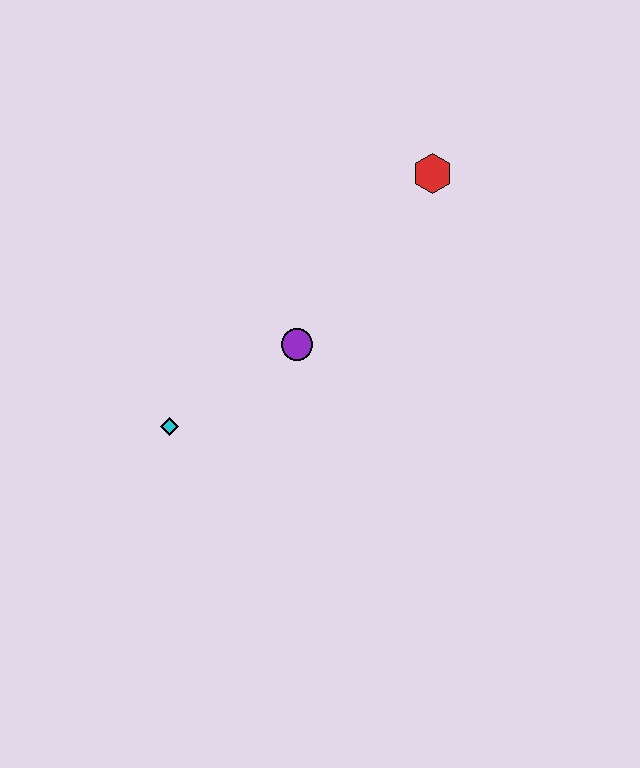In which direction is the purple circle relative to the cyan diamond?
The purple circle is to the right of the cyan diamond.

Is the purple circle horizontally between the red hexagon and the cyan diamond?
Yes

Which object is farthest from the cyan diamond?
The red hexagon is farthest from the cyan diamond.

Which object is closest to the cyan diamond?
The purple circle is closest to the cyan diamond.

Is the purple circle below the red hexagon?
Yes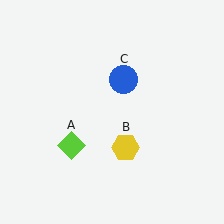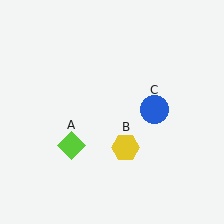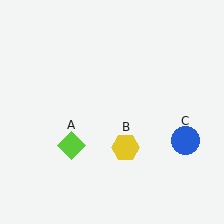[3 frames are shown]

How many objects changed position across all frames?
1 object changed position: blue circle (object C).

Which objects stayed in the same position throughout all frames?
Lime diamond (object A) and yellow hexagon (object B) remained stationary.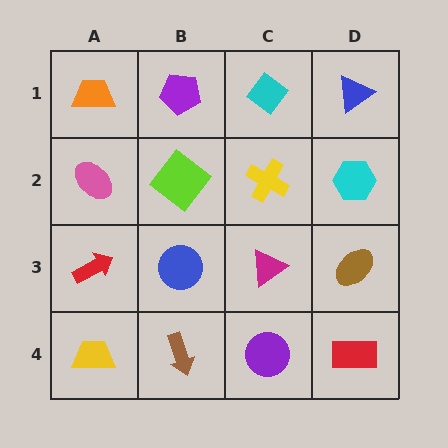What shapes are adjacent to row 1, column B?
A lime diamond (row 2, column B), an orange trapezoid (row 1, column A), a cyan diamond (row 1, column C).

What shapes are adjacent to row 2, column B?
A purple pentagon (row 1, column B), a blue circle (row 3, column B), a pink ellipse (row 2, column A), a yellow cross (row 2, column C).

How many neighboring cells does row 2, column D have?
3.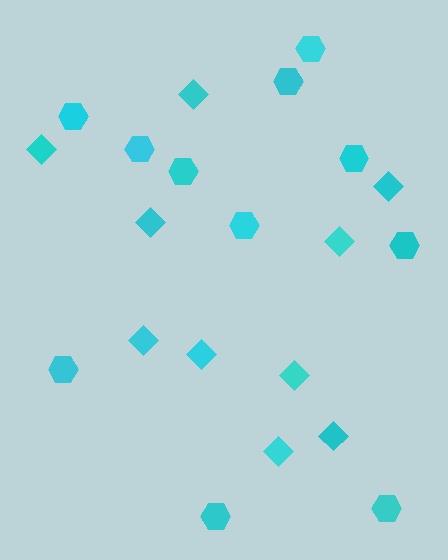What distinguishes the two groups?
There are 2 groups: one group of hexagons (11) and one group of diamonds (10).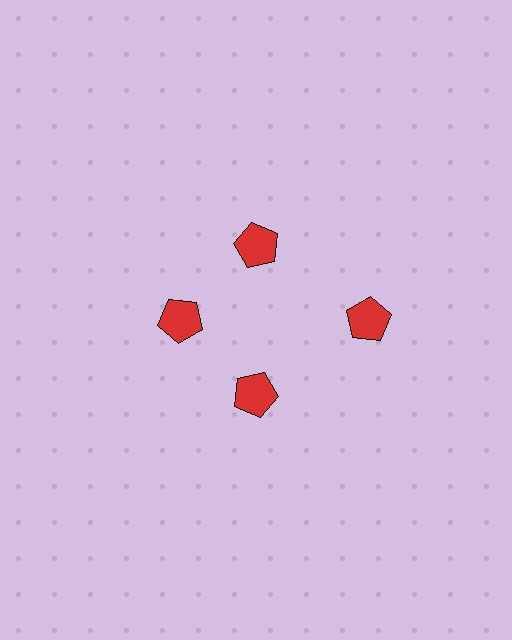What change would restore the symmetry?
The symmetry would be restored by moving it inward, back onto the ring so that all 4 pentagons sit at equal angles and equal distance from the center.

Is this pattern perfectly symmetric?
No. The 4 red pentagons are arranged in a ring, but one element near the 3 o'clock position is pushed outward from the center, breaking the 4-fold rotational symmetry.